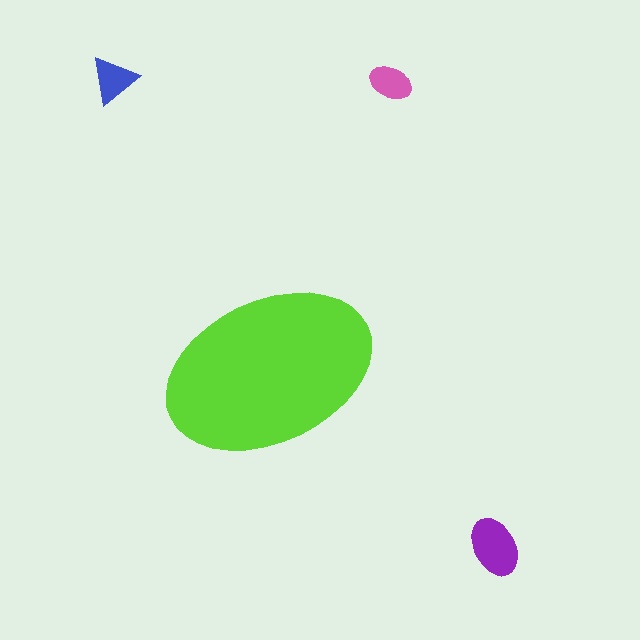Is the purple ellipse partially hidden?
No, the purple ellipse is fully visible.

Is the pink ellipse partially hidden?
No, the pink ellipse is fully visible.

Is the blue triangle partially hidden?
No, the blue triangle is fully visible.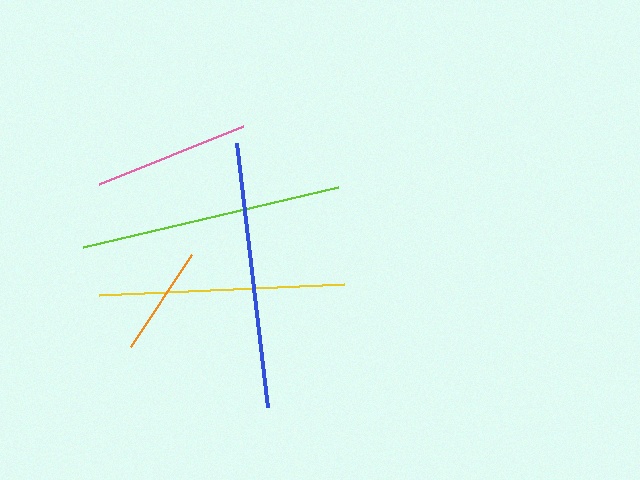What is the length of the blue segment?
The blue segment is approximately 266 pixels long.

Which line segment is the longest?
The blue line is the longest at approximately 266 pixels.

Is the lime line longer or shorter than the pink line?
The lime line is longer than the pink line.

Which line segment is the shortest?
The orange line is the shortest at approximately 110 pixels.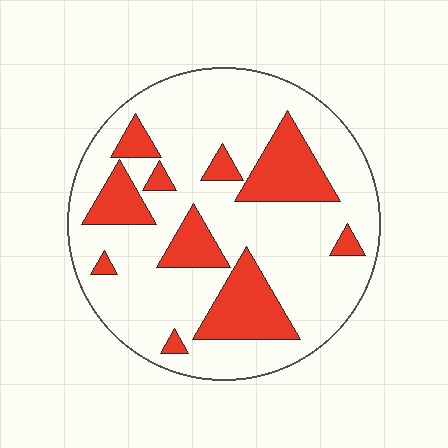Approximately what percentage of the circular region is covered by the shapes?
Approximately 25%.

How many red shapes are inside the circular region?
10.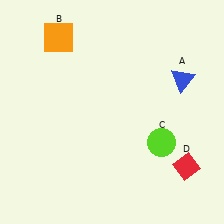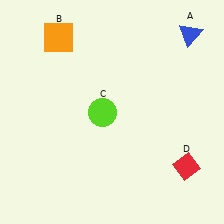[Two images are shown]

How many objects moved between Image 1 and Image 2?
2 objects moved between the two images.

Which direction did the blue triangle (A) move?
The blue triangle (A) moved up.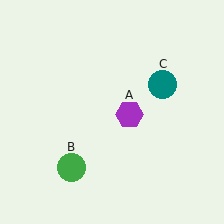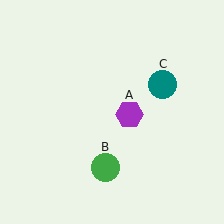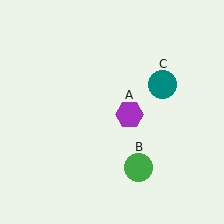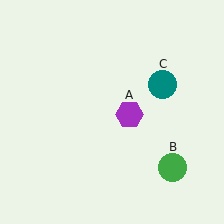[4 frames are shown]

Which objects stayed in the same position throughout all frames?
Purple hexagon (object A) and teal circle (object C) remained stationary.